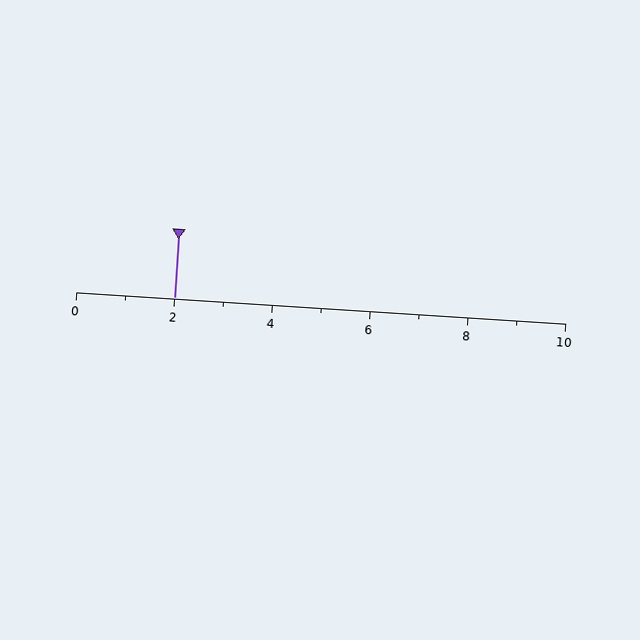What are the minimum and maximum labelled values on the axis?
The axis runs from 0 to 10.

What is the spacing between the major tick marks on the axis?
The major ticks are spaced 2 apart.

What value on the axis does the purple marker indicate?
The marker indicates approximately 2.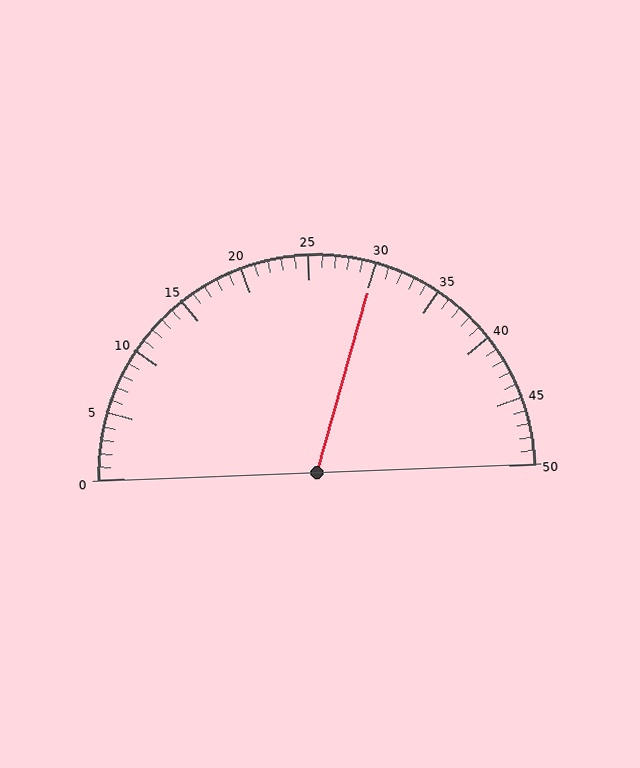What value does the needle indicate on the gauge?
The needle indicates approximately 30.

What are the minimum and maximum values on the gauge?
The gauge ranges from 0 to 50.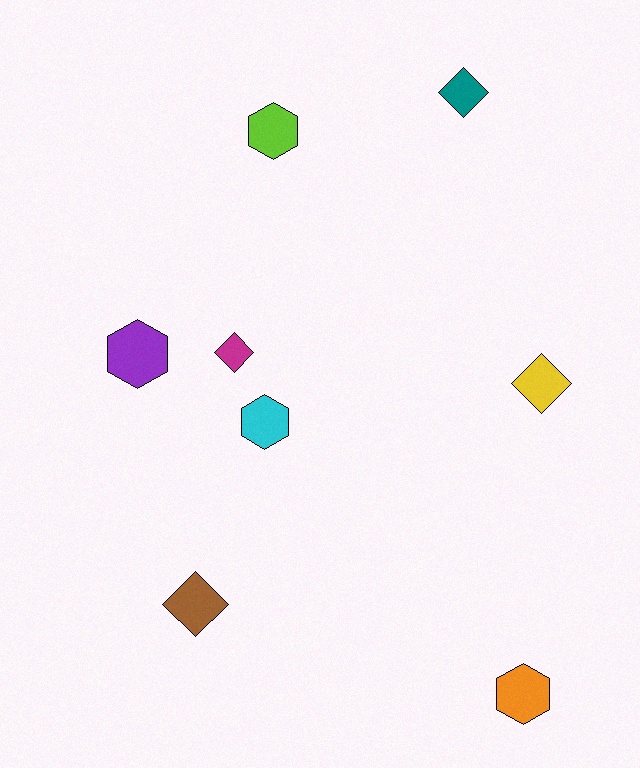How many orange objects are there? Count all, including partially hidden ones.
There is 1 orange object.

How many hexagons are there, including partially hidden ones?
There are 4 hexagons.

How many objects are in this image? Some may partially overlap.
There are 8 objects.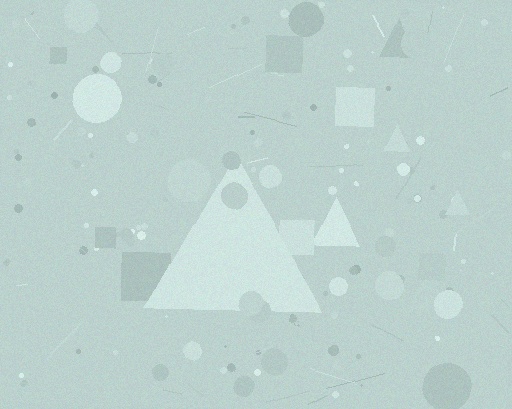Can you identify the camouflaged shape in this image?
The camouflaged shape is a triangle.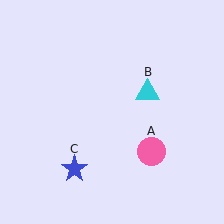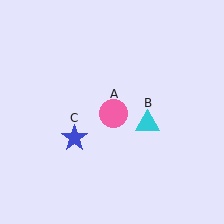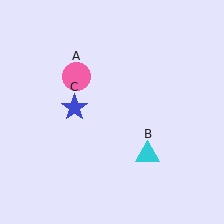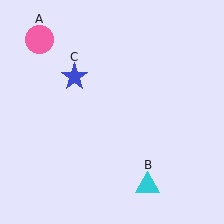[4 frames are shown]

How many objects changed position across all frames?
3 objects changed position: pink circle (object A), cyan triangle (object B), blue star (object C).